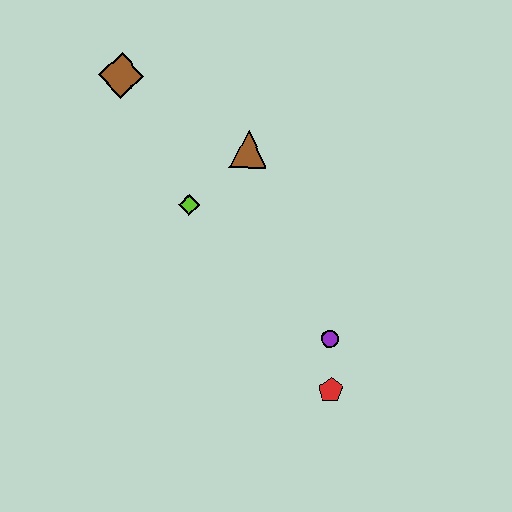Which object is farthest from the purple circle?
The brown diamond is farthest from the purple circle.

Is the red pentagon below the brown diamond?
Yes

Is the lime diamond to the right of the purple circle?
No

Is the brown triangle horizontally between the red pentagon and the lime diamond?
Yes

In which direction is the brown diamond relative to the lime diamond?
The brown diamond is above the lime diamond.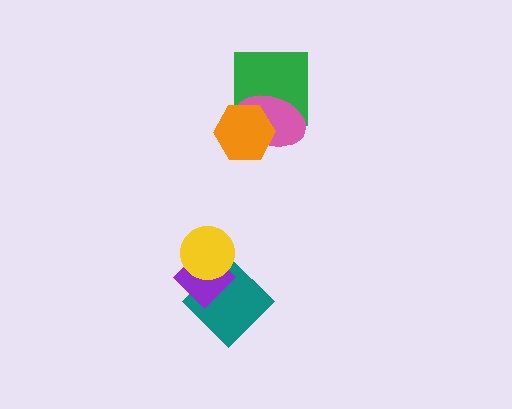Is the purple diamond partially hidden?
Yes, it is partially covered by another shape.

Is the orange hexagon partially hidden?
No, no other shape covers it.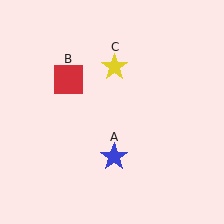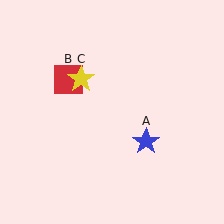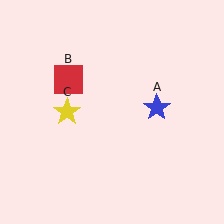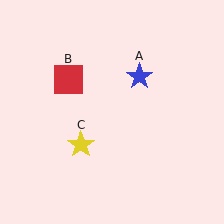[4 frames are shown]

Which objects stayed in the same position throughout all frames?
Red square (object B) remained stationary.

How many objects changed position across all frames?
2 objects changed position: blue star (object A), yellow star (object C).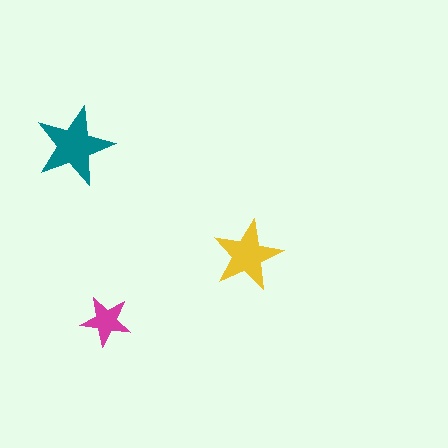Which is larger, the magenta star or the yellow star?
The yellow one.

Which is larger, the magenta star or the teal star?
The teal one.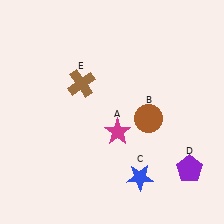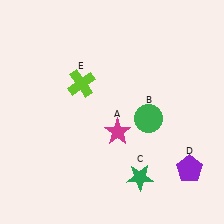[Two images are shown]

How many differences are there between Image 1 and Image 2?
There are 3 differences between the two images.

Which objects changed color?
B changed from brown to green. C changed from blue to green. E changed from brown to lime.